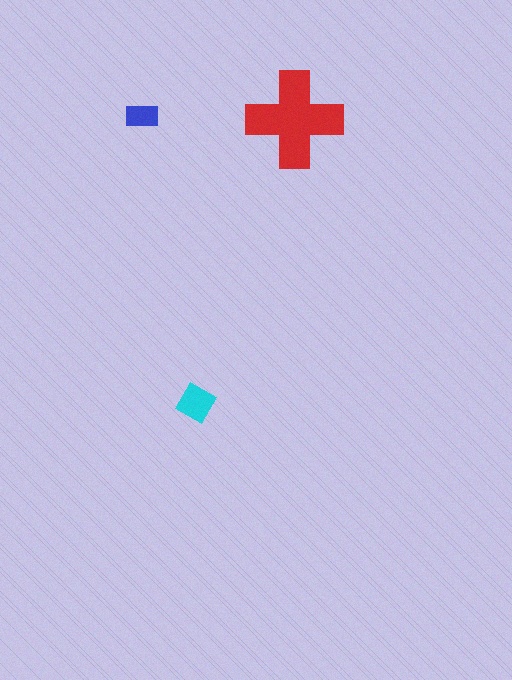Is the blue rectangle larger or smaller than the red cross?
Smaller.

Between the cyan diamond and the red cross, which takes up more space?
The red cross.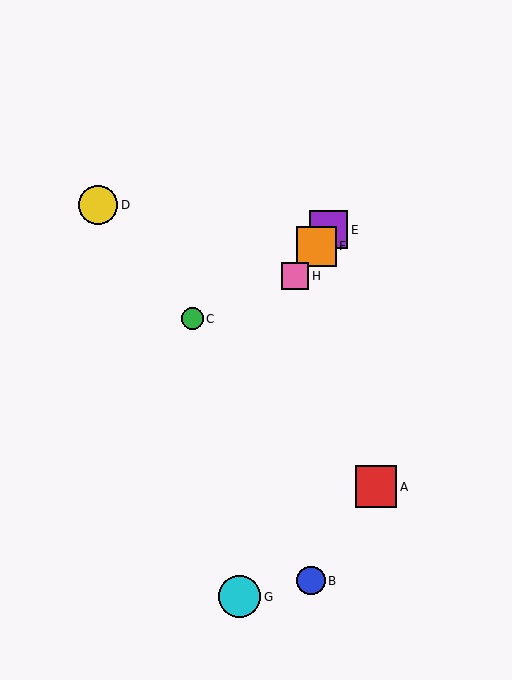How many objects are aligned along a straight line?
3 objects (E, F, H) are aligned along a straight line.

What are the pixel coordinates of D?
Object D is at (98, 205).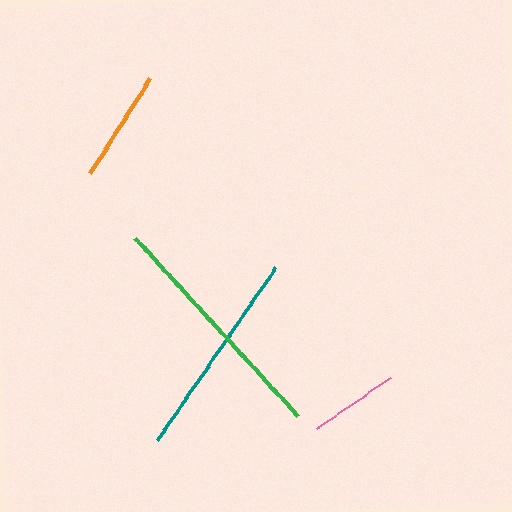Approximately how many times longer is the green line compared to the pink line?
The green line is approximately 2.7 times the length of the pink line.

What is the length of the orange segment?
The orange segment is approximately 112 pixels long.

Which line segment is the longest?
The green line is the longest at approximately 241 pixels.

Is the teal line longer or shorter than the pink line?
The teal line is longer than the pink line.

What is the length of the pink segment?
The pink segment is approximately 90 pixels long.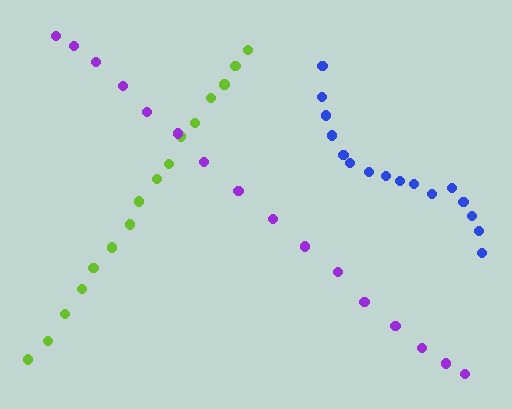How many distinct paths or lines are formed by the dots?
There are 3 distinct paths.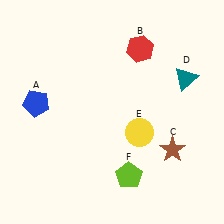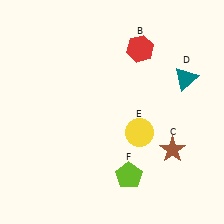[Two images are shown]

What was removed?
The blue pentagon (A) was removed in Image 2.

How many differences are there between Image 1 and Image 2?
There is 1 difference between the two images.